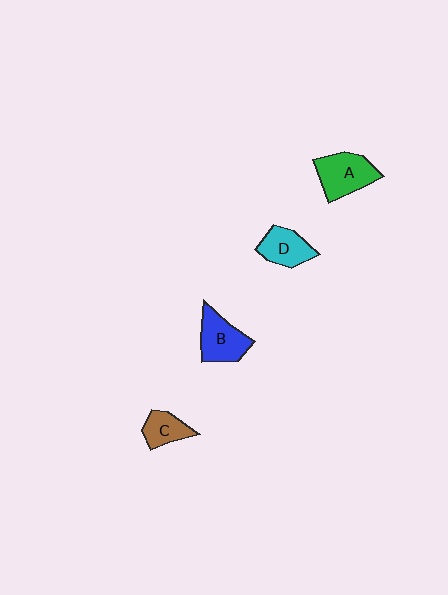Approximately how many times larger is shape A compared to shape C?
Approximately 1.7 times.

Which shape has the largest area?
Shape A (green).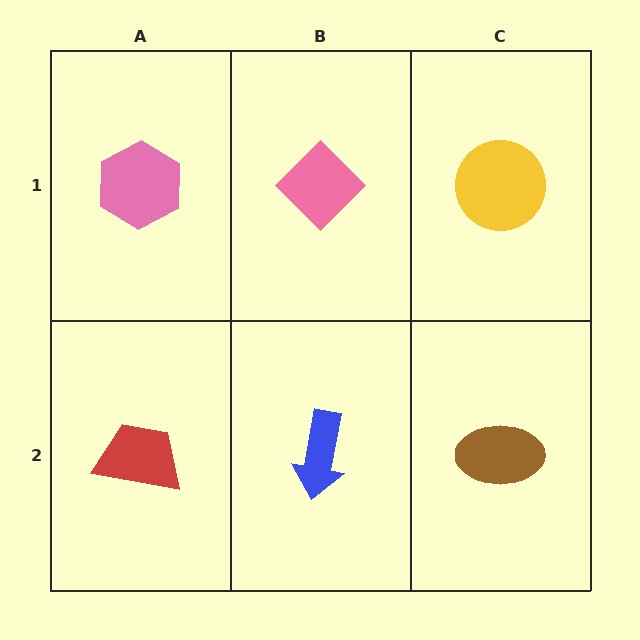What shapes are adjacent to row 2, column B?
A pink diamond (row 1, column B), a red trapezoid (row 2, column A), a brown ellipse (row 2, column C).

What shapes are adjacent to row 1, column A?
A red trapezoid (row 2, column A), a pink diamond (row 1, column B).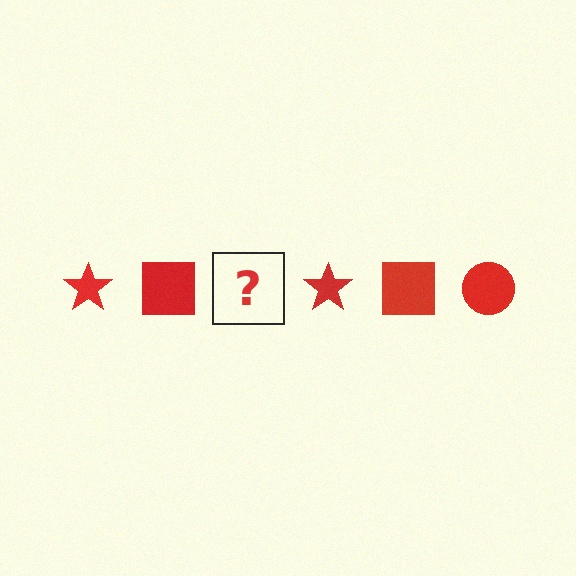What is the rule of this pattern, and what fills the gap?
The rule is that the pattern cycles through star, square, circle shapes in red. The gap should be filled with a red circle.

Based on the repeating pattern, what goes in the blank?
The blank should be a red circle.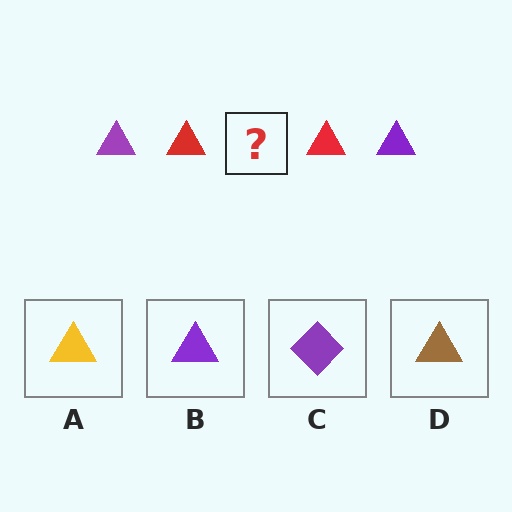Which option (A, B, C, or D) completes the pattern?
B.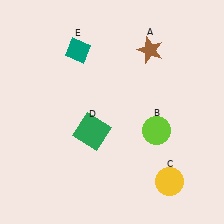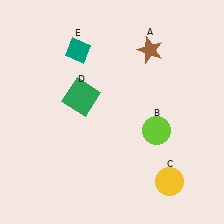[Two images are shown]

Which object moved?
The green square (D) moved up.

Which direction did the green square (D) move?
The green square (D) moved up.